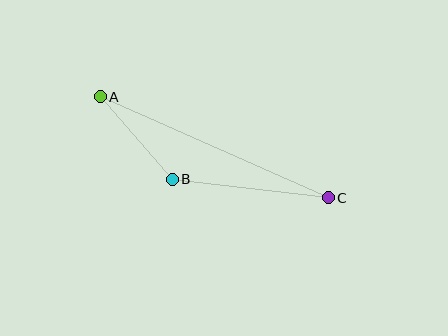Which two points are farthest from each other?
Points A and C are farthest from each other.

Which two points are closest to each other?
Points A and B are closest to each other.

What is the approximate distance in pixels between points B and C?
The distance between B and C is approximately 157 pixels.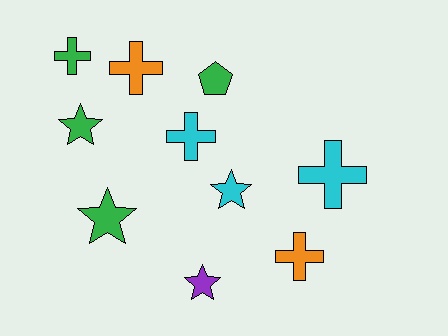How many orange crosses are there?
There are 2 orange crosses.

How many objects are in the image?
There are 10 objects.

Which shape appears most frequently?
Cross, with 5 objects.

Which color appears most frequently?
Green, with 4 objects.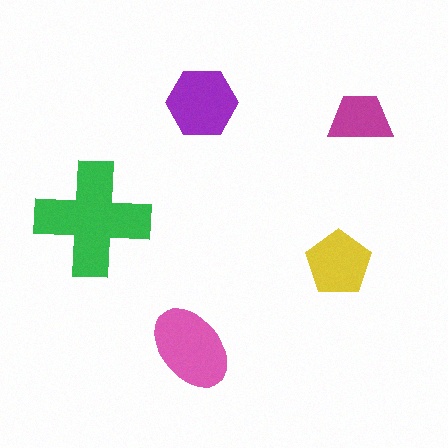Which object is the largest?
The green cross.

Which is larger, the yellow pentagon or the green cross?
The green cross.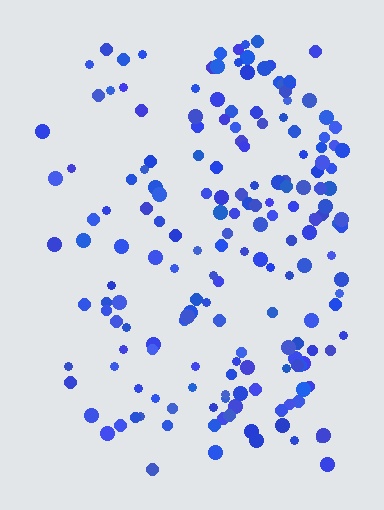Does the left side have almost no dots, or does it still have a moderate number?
Still a moderate number, just noticeably fewer than the right.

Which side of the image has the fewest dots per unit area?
The left.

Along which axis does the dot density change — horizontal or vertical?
Horizontal.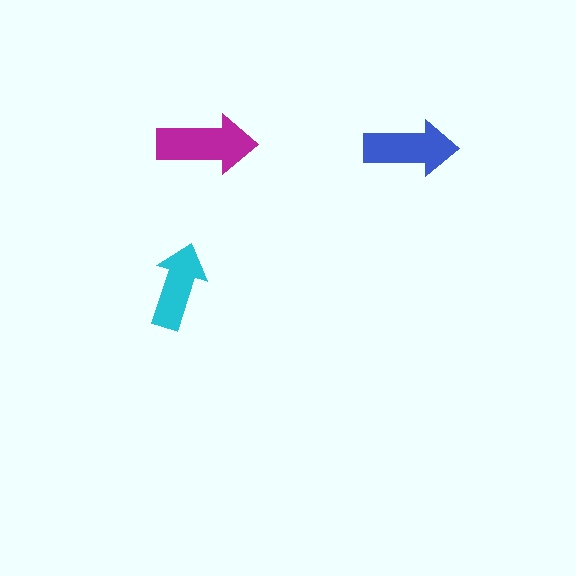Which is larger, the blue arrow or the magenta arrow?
The magenta one.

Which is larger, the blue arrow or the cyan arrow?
The blue one.